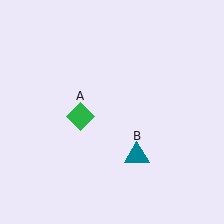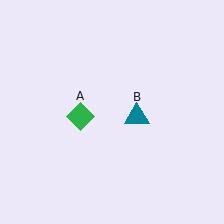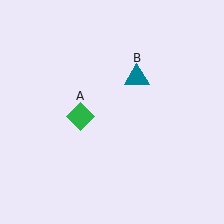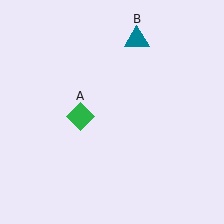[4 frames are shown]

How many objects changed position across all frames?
1 object changed position: teal triangle (object B).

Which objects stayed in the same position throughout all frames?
Green diamond (object A) remained stationary.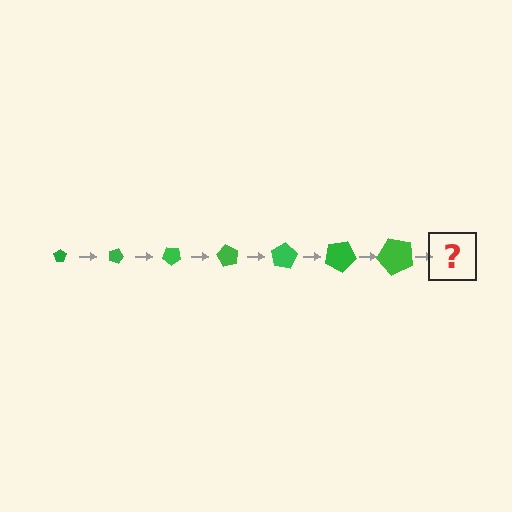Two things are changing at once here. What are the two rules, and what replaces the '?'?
The two rules are that the pentagon grows larger each step and it rotates 20 degrees each step. The '?' should be a pentagon, larger than the previous one and rotated 140 degrees from the start.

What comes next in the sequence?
The next element should be a pentagon, larger than the previous one and rotated 140 degrees from the start.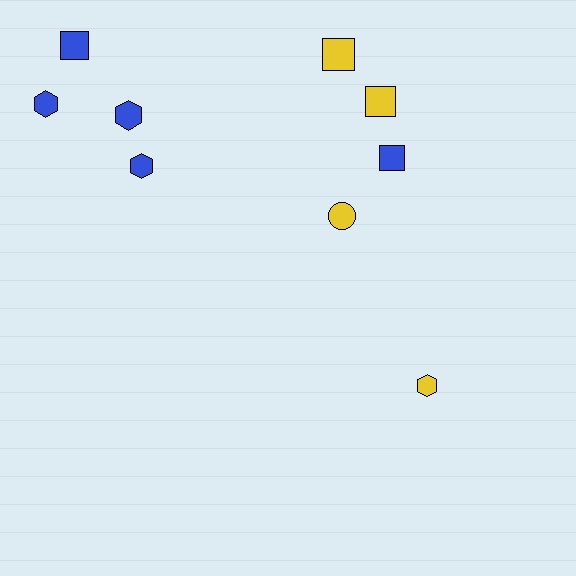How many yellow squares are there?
There are 2 yellow squares.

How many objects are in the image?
There are 9 objects.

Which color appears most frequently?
Blue, with 5 objects.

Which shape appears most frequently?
Hexagon, with 4 objects.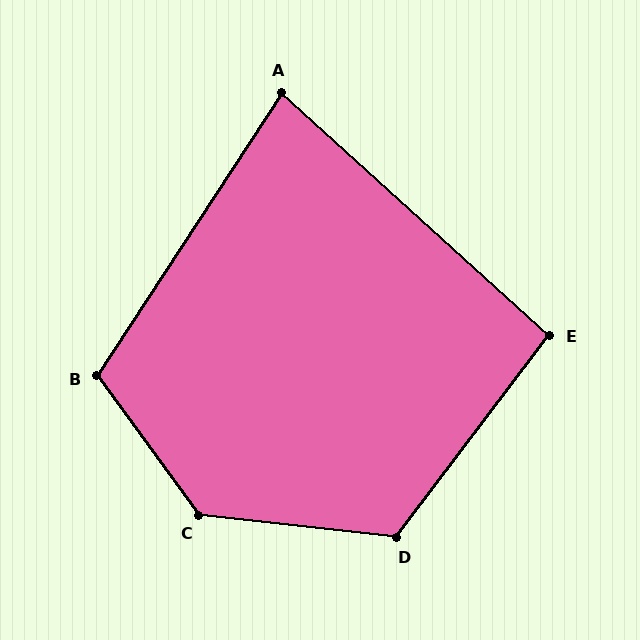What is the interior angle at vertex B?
Approximately 111 degrees (obtuse).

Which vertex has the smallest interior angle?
A, at approximately 81 degrees.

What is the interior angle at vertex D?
Approximately 121 degrees (obtuse).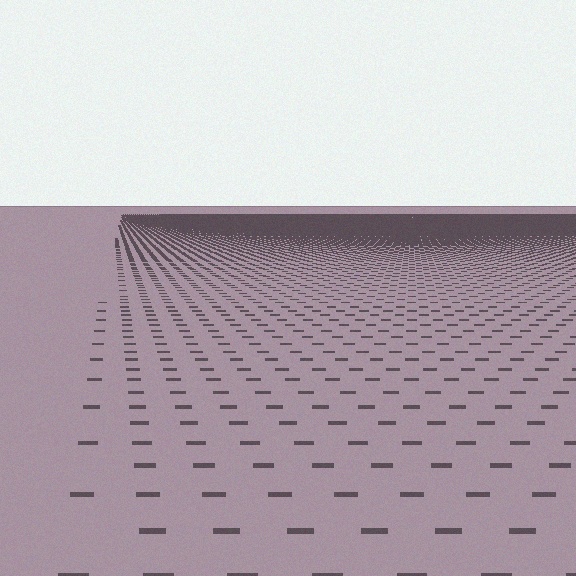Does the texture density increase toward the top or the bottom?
Density increases toward the top.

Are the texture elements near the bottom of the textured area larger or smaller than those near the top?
Larger. Near the bottom, elements are closer to the viewer and appear at a bigger on-screen size.